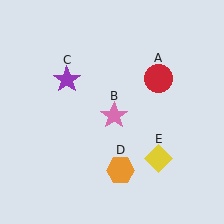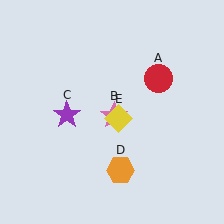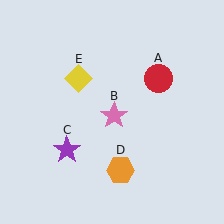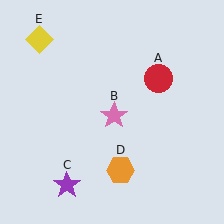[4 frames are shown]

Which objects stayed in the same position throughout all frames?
Red circle (object A) and pink star (object B) and orange hexagon (object D) remained stationary.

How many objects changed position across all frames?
2 objects changed position: purple star (object C), yellow diamond (object E).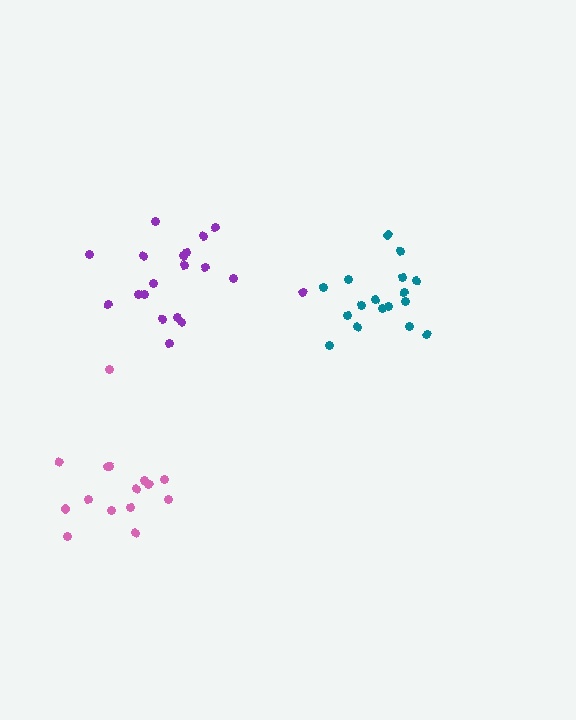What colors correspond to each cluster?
The clusters are colored: purple, pink, teal.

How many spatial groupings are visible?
There are 3 spatial groupings.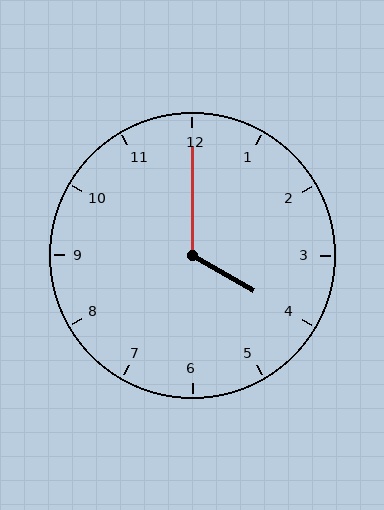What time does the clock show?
4:00.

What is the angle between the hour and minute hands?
Approximately 120 degrees.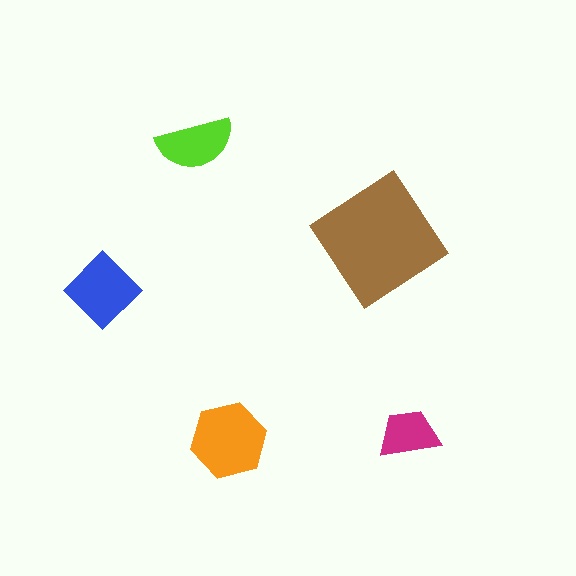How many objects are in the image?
There are 5 objects in the image.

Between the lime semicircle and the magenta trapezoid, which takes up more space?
The lime semicircle.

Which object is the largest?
The brown diamond.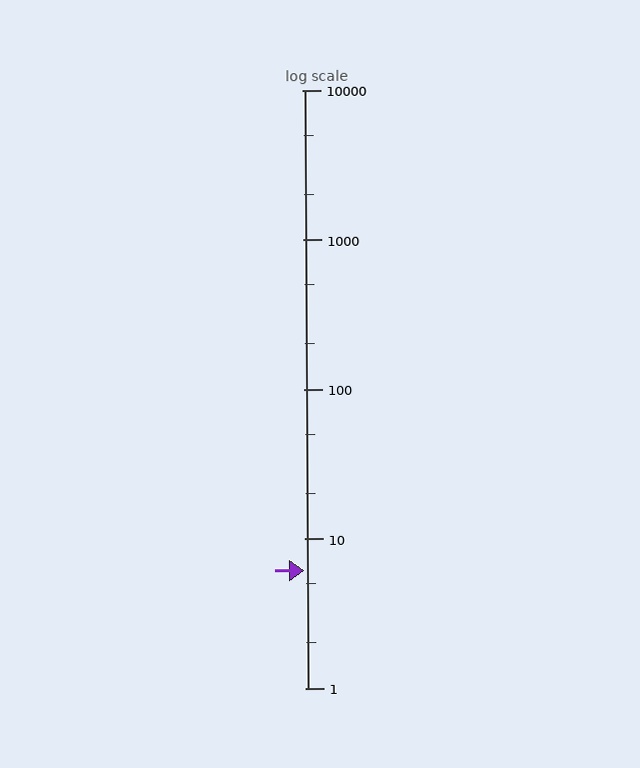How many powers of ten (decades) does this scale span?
The scale spans 4 decades, from 1 to 10000.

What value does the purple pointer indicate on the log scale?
The pointer indicates approximately 6.1.